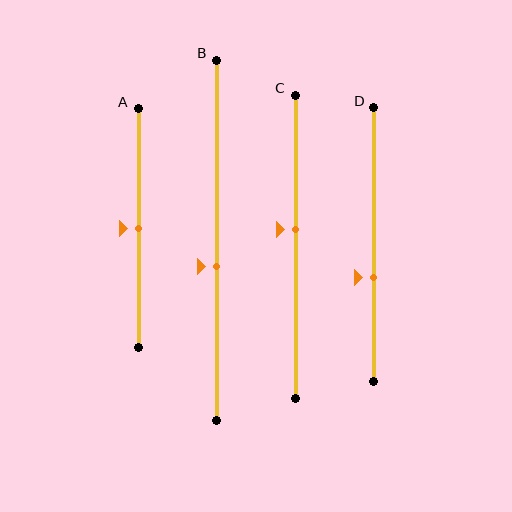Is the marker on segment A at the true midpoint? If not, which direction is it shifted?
Yes, the marker on segment A is at the true midpoint.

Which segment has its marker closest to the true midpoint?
Segment A has its marker closest to the true midpoint.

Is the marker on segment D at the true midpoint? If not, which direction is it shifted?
No, the marker on segment D is shifted downward by about 12% of the segment length.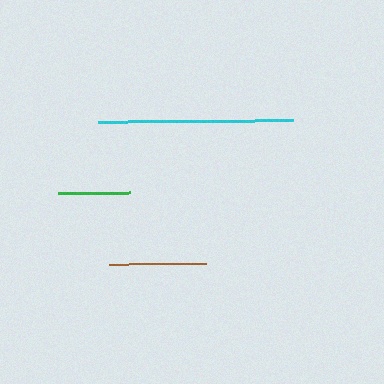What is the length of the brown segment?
The brown segment is approximately 98 pixels long.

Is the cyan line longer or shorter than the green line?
The cyan line is longer than the green line.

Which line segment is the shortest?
The green line is the shortest at approximately 72 pixels.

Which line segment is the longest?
The cyan line is the longest at approximately 194 pixels.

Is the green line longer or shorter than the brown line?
The brown line is longer than the green line.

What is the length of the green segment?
The green segment is approximately 72 pixels long.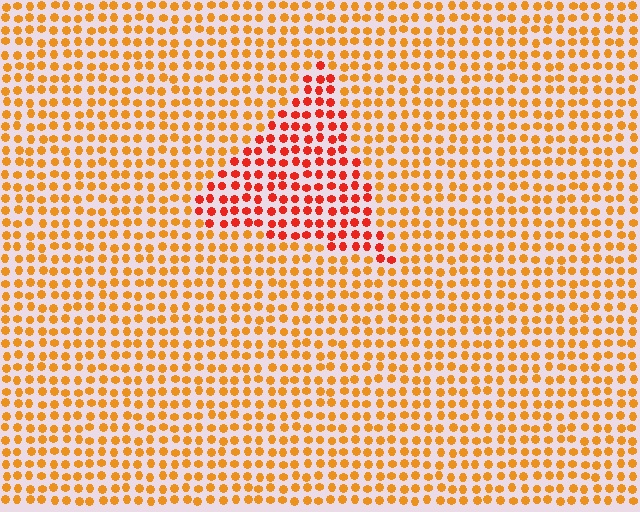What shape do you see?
I see a triangle.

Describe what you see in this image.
The image is filled with small orange elements in a uniform arrangement. A triangle-shaped region is visible where the elements are tinted to a slightly different hue, forming a subtle color boundary.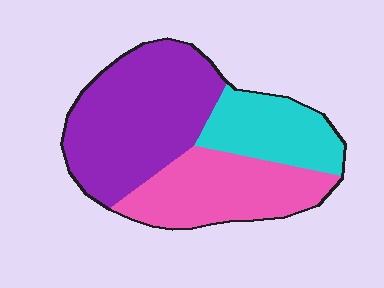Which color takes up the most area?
Purple, at roughly 45%.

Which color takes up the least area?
Cyan, at roughly 20%.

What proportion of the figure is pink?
Pink takes up between a quarter and a half of the figure.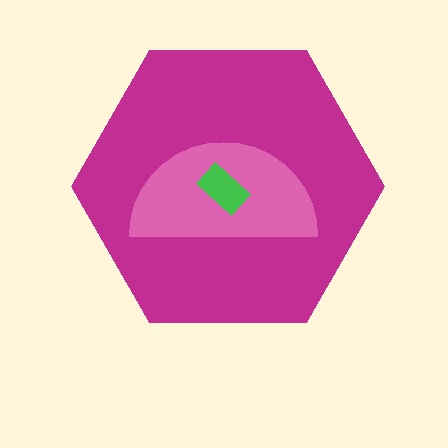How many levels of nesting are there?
3.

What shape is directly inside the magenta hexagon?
The pink semicircle.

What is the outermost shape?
The magenta hexagon.